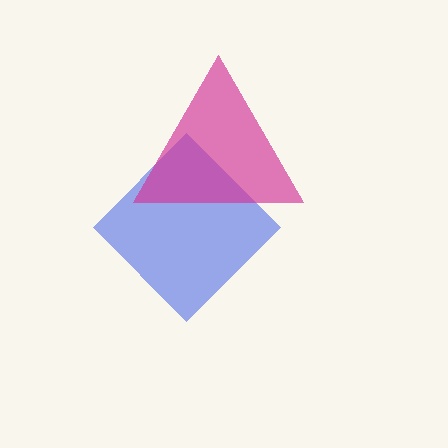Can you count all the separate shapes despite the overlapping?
Yes, there are 2 separate shapes.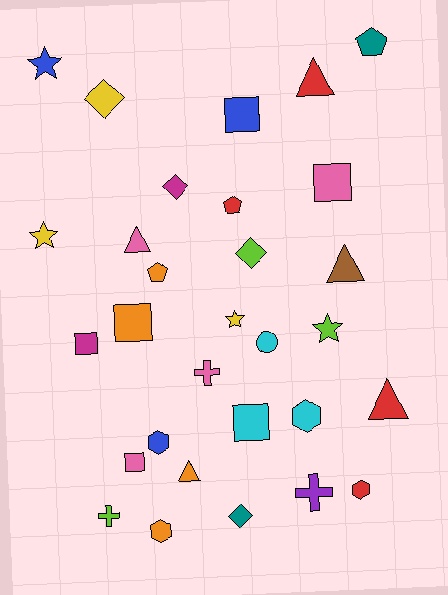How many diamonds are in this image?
There are 4 diamonds.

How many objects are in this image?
There are 30 objects.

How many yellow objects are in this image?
There are 3 yellow objects.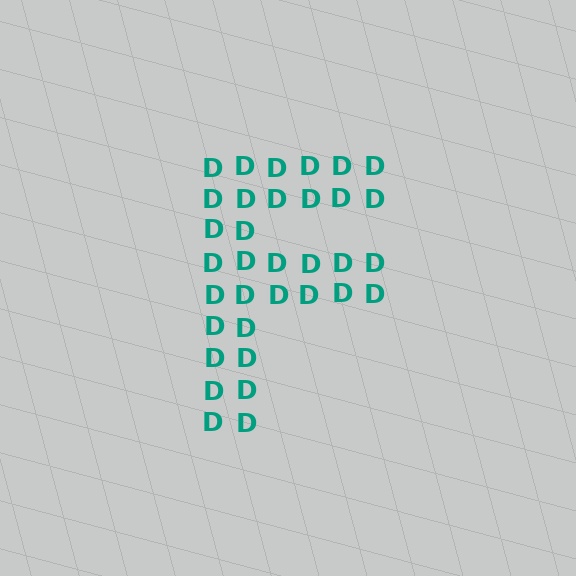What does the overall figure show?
The overall figure shows the letter F.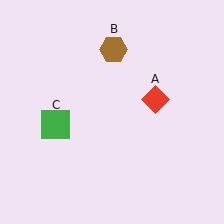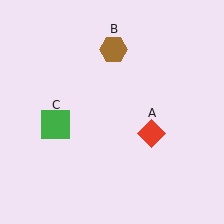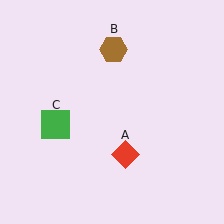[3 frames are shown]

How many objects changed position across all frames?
1 object changed position: red diamond (object A).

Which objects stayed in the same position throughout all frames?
Brown hexagon (object B) and green square (object C) remained stationary.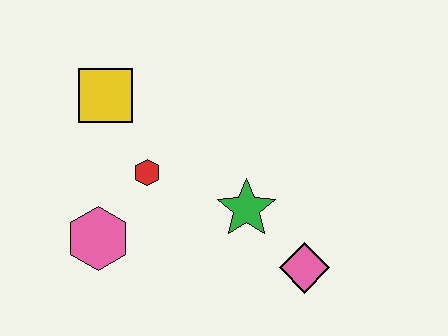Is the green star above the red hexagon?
No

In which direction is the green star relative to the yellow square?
The green star is to the right of the yellow square.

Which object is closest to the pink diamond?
The green star is closest to the pink diamond.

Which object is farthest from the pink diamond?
The yellow square is farthest from the pink diamond.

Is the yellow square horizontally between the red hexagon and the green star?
No